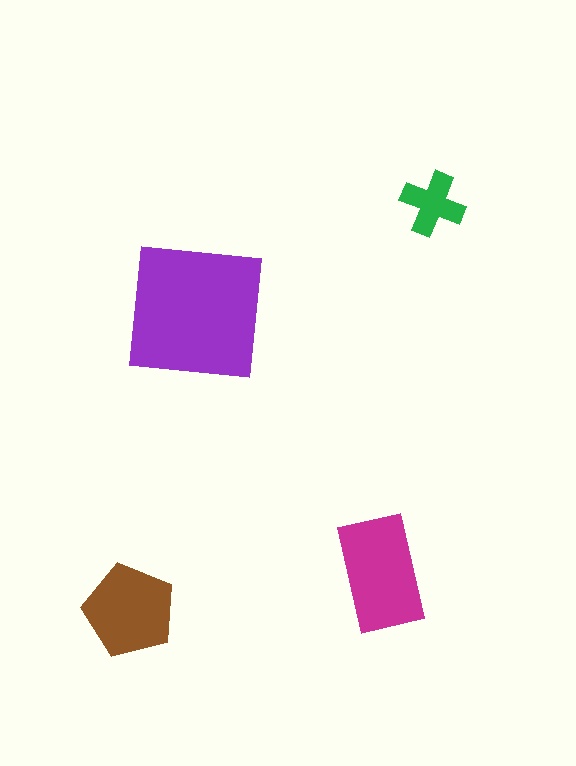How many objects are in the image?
There are 4 objects in the image.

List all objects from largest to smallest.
The purple square, the magenta rectangle, the brown pentagon, the green cross.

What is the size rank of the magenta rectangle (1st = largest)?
2nd.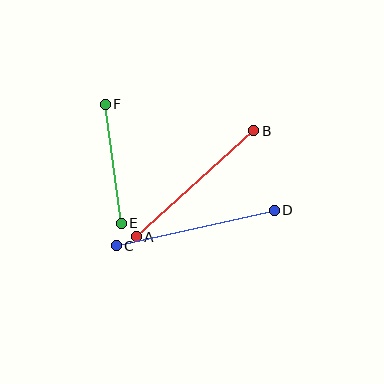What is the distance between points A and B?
The distance is approximately 158 pixels.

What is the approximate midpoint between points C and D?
The midpoint is at approximately (195, 228) pixels.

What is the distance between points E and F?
The distance is approximately 120 pixels.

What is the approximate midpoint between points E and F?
The midpoint is at approximately (113, 164) pixels.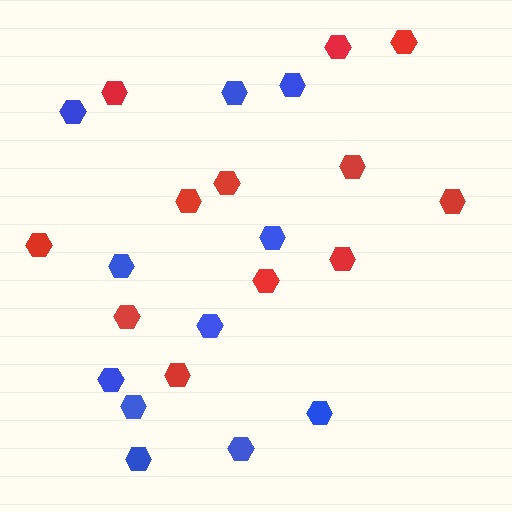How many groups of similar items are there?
There are 2 groups: one group of blue hexagons (11) and one group of red hexagons (12).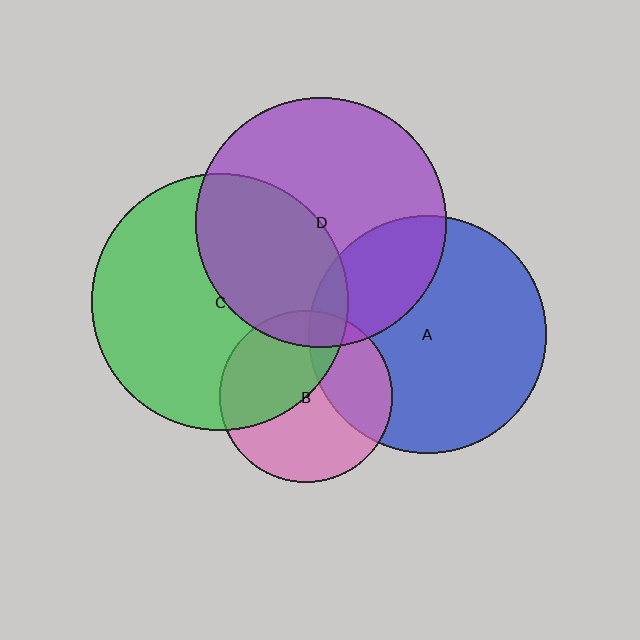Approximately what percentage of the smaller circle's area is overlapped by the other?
Approximately 15%.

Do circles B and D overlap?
Yes.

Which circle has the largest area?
Circle C (green).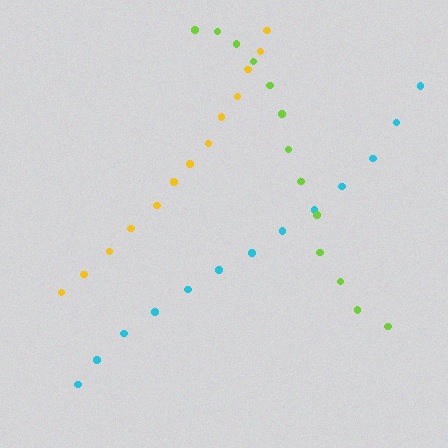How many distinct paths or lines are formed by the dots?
There are 3 distinct paths.